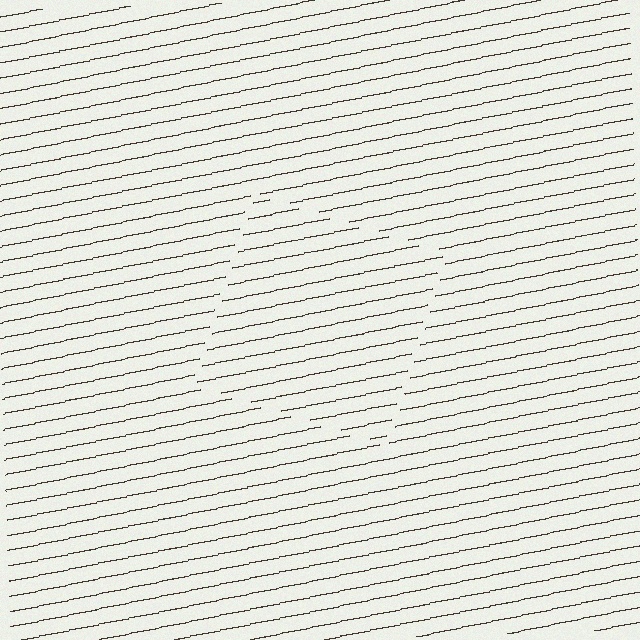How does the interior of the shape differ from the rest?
The interior of the shape contains the same grating, shifted by half a period — the contour is defined by the phase discontinuity where line-ends from the inner and outer gratings abut.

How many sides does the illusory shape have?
4 sides — the line-ends trace a square.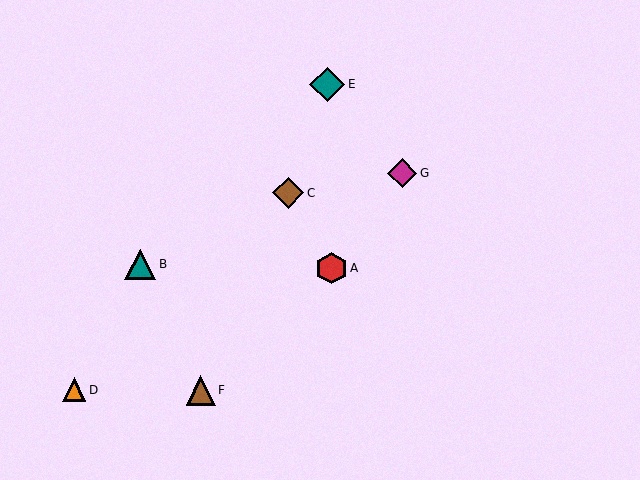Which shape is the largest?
The teal diamond (labeled E) is the largest.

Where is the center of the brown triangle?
The center of the brown triangle is at (201, 390).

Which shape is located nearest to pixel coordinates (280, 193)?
The brown diamond (labeled C) at (288, 193) is nearest to that location.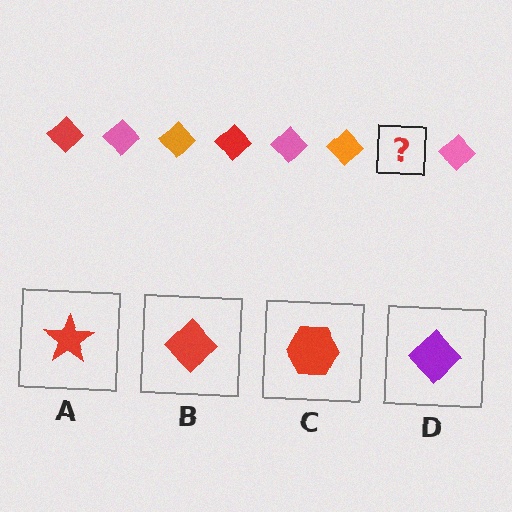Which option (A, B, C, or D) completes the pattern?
B.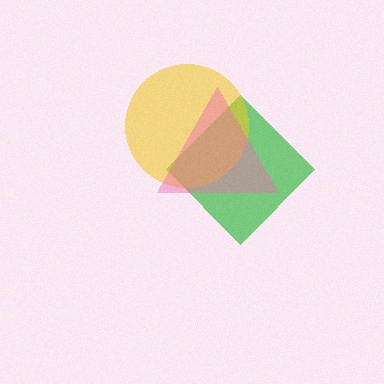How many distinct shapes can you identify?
There are 3 distinct shapes: a green diamond, a yellow circle, a pink triangle.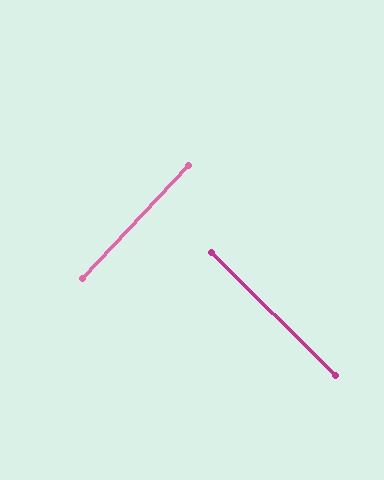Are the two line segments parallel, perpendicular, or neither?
Perpendicular — they meet at approximately 88°.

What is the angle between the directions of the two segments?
Approximately 88 degrees.